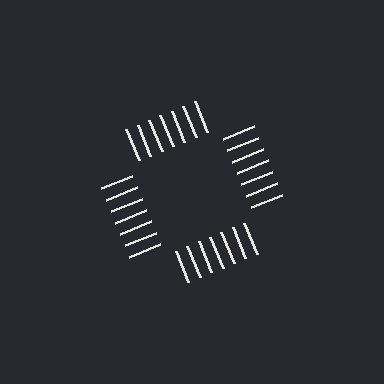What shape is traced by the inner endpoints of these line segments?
An illusory square — the line segments terminate on its edges but no continuous stroke is drawn.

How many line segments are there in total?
28 — 7 along each of the 4 edges.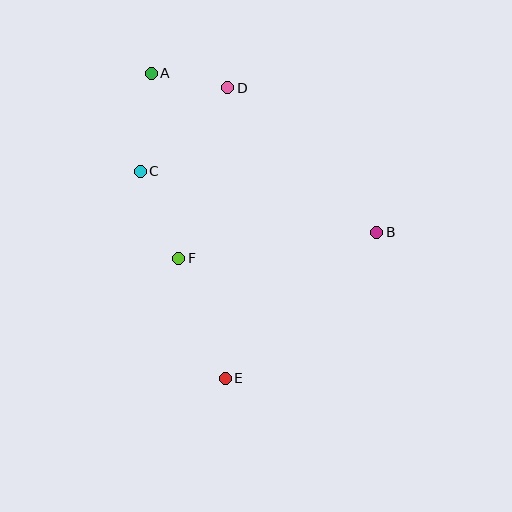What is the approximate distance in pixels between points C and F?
The distance between C and F is approximately 95 pixels.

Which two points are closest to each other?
Points A and D are closest to each other.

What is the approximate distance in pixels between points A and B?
The distance between A and B is approximately 276 pixels.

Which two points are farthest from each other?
Points A and E are farthest from each other.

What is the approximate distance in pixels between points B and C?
The distance between B and C is approximately 244 pixels.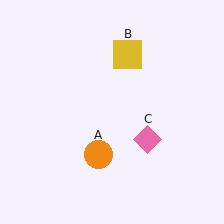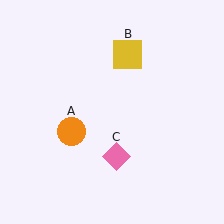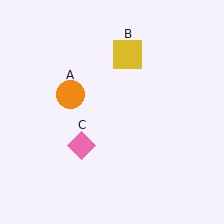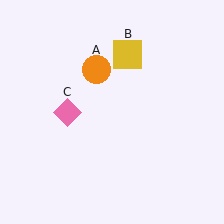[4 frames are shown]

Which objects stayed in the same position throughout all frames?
Yellow square (object B) remained stationary.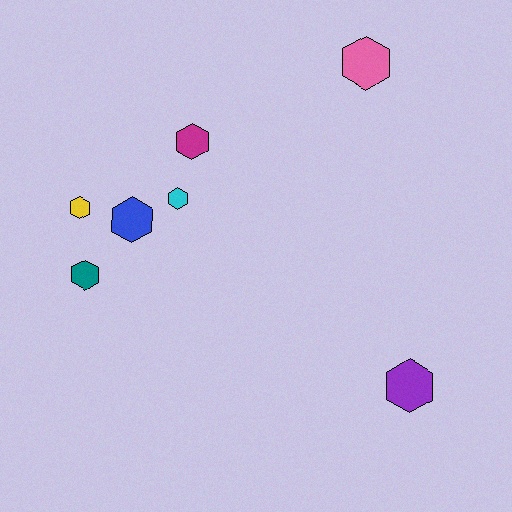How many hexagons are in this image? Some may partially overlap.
There are 7 hexagons.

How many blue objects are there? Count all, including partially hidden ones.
There is 1 blue object.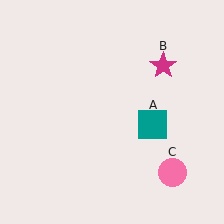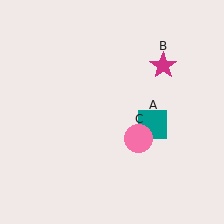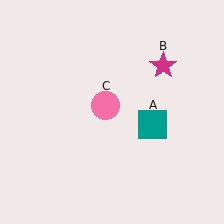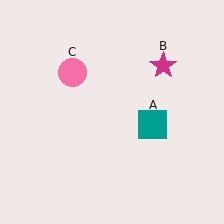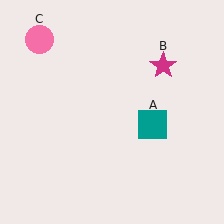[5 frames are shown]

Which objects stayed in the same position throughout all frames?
Teal square (object A) and magenta star (object B) remained stationary.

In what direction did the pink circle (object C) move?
The pink circle (object C) moved up and to the left.